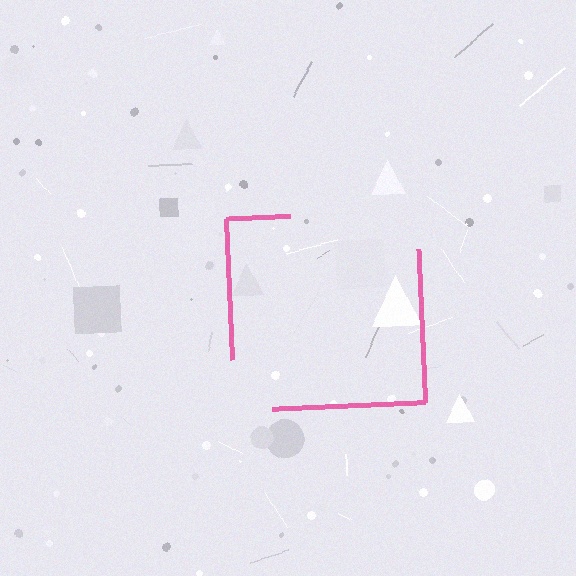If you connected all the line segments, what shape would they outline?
They would outline a square.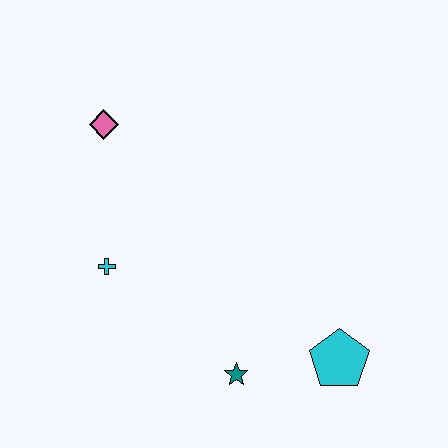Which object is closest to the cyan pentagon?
The teal star is closest to the cyan pentagon.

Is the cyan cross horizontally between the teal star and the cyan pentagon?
No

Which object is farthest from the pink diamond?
The cyan pentagon is farthest from the pink diamond.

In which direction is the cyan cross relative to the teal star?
The cyan cross is to the left of the teal star.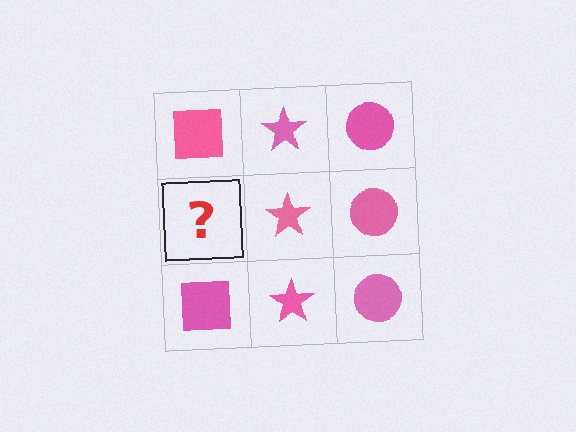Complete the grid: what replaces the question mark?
The question mark should be replaced with a pink square.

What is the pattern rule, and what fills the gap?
The rule is that each column has a consistent shape. The gap should be filled with a pink square.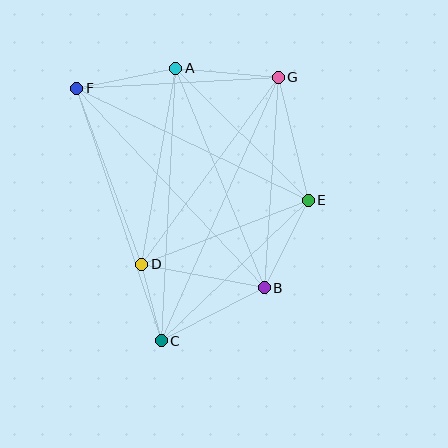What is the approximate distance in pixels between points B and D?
The distance between B and D is approximately 124 pixels.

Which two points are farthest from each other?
Points C and G are farthest from each other.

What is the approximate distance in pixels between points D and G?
The distance between D and G is approximately 231 pixels.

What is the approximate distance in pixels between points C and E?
The distance between C and E is approximately 203 pixels.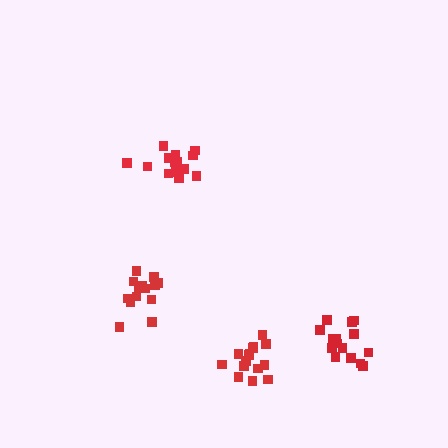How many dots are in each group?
Group 1: 14 dots, Group 2: 15 dots, Group 3: 16 dots, Group 4: 15 dots (60 total).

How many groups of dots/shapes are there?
There are 4 groups.